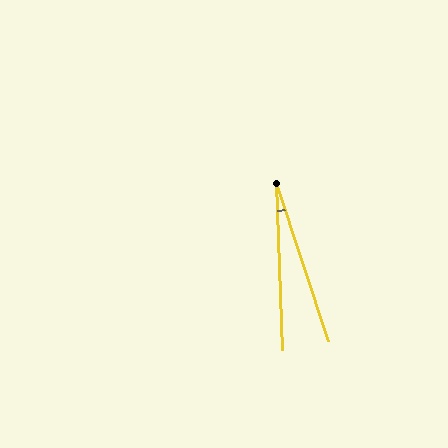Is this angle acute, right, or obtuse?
It is acute.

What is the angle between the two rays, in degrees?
Approximately 16 degrees.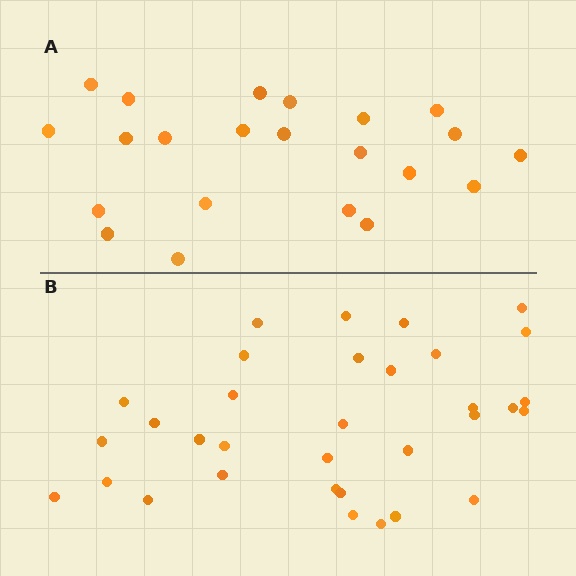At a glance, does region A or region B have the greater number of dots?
Region B (the bottom region) has more dots.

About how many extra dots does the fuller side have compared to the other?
Region B has roughly 12 or so more dots than region A.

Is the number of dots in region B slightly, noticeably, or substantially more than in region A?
Region B has substantially more. The ratio is roughly 1.5 to 1.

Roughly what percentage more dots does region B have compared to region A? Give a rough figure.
About 50% more.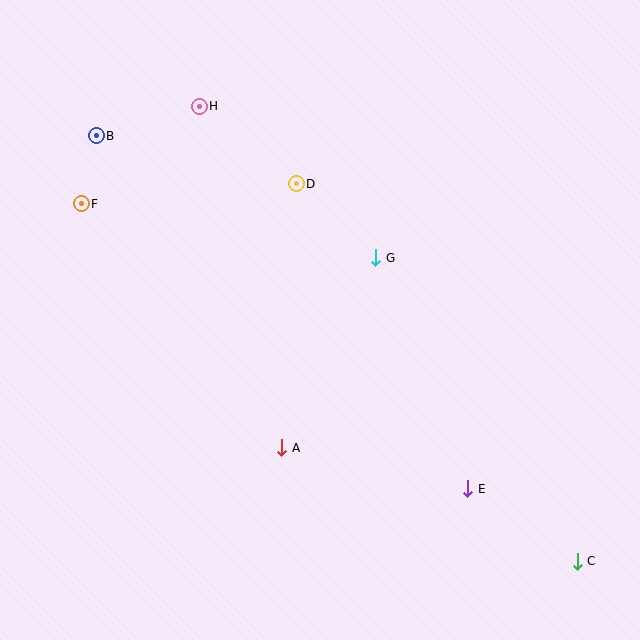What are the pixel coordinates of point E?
Point E is at (468, 489).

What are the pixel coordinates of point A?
Point A is at (282, 448).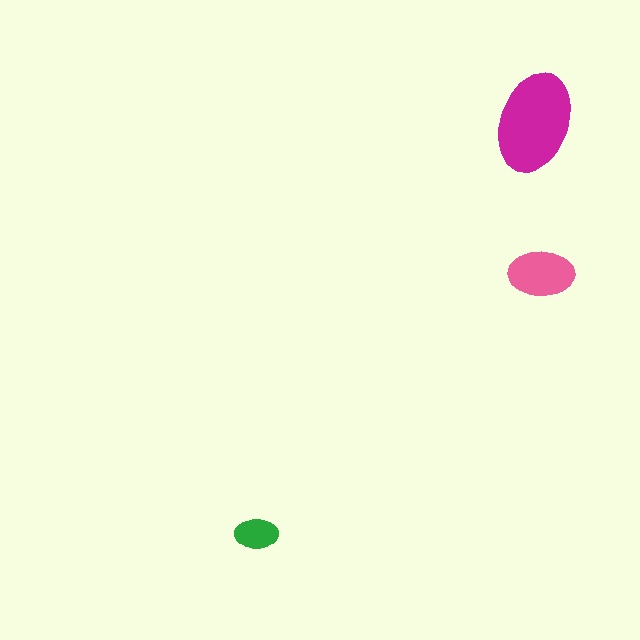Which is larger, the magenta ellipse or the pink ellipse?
The magenta one.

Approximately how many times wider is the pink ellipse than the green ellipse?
About 1.5 times wider.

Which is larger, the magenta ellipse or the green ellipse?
The magenta one.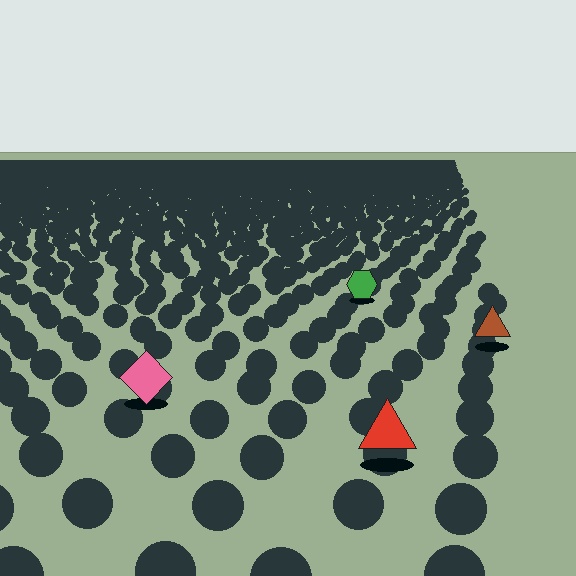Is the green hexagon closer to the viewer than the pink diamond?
No. The pink diamond is closer — you can tell from the texture gradient: the ground texture is coarser near it.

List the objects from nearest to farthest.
From nearest to farthest: the red triangle, the pink diamond, the brown triangle, the green hexagon.